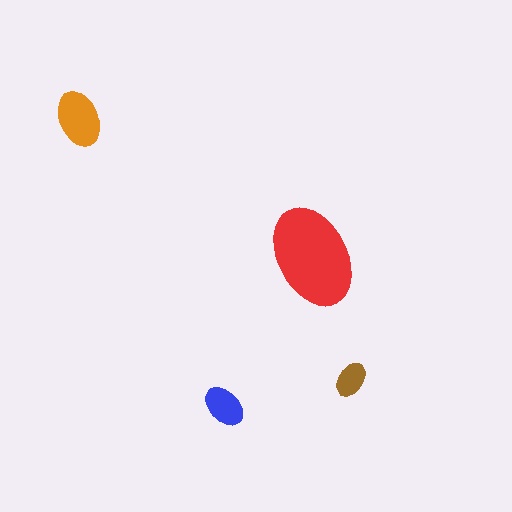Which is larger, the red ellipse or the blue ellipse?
The red one.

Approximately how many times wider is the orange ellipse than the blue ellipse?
About 1.5 times wider.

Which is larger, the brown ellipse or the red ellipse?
The red one.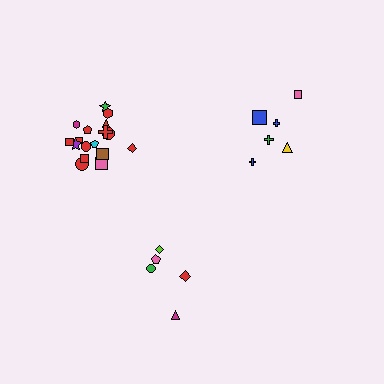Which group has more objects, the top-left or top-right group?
The top-left group.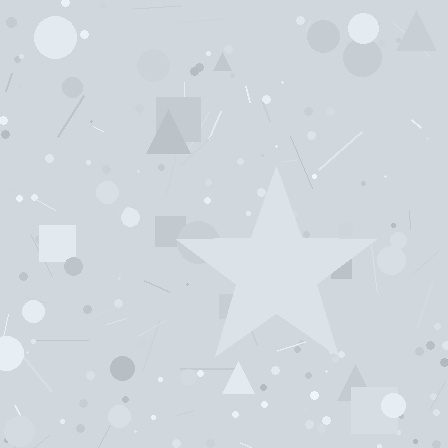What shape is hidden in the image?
A star is hidden in the image.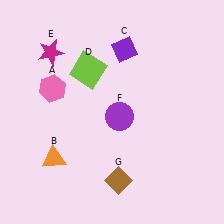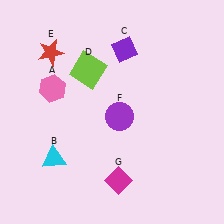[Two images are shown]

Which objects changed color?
B changed from orange to cyan. E changed from magenta to red. G changed from brown to magenta.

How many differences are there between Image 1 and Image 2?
There are 3 differences between the two images.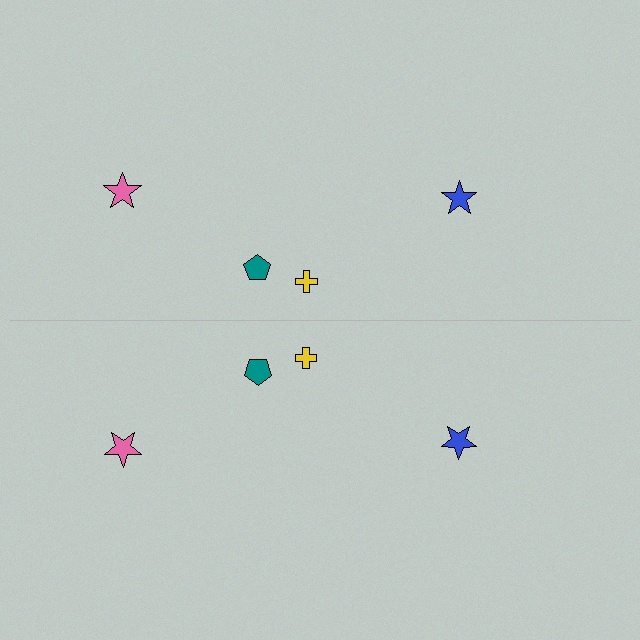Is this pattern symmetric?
Yes, this pattern has bilateral (reflection) symmetry.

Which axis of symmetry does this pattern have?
The pattern has a horizontal axis of symmetry running through the center of the image.